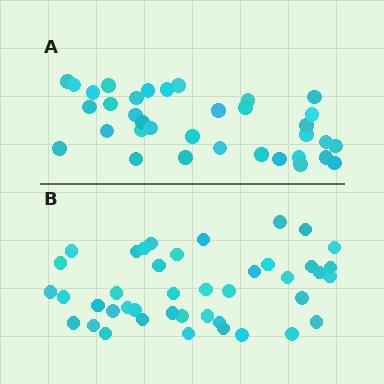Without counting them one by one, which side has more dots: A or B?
Region B (the bottom region) has more dots.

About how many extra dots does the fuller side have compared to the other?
Region B has roughly 8 or so more dots than region A.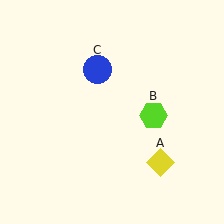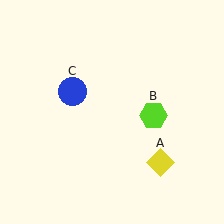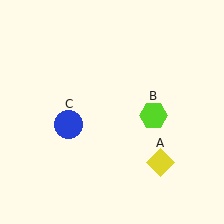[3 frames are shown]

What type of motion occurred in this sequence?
The blue circle (object C) rotated counterclockwise around the center of the scene.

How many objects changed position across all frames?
1 object changed position: blue circle (object C).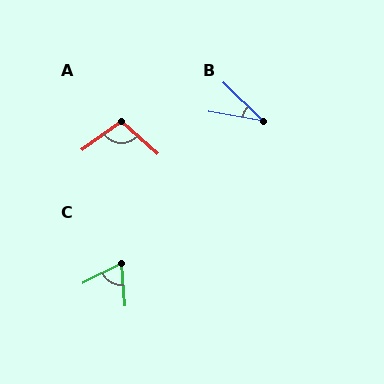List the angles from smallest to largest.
B (34°), C (69°), A (102°).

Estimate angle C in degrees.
Approximately 69 degrees.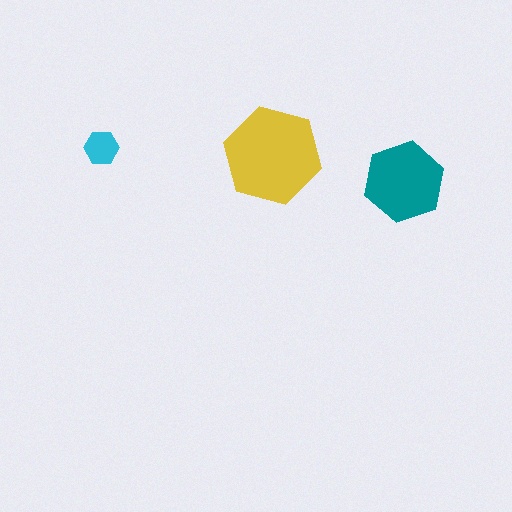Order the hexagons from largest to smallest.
the yellow one, the teal one, the cyan one.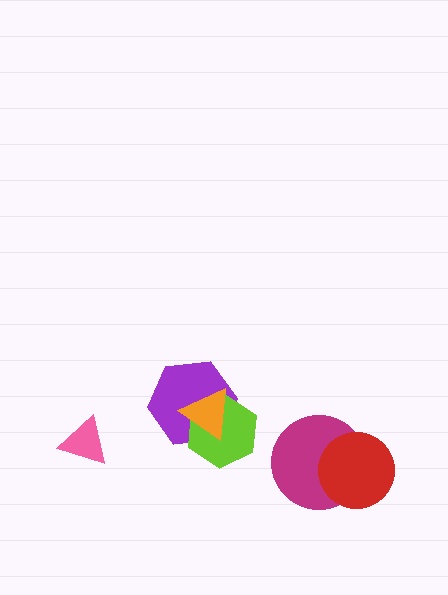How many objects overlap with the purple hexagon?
2 objects overlap with the purple hexagon.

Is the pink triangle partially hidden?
No, no other shape covers it.